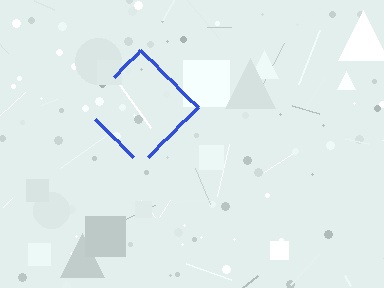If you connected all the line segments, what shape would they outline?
They would outline a diamond.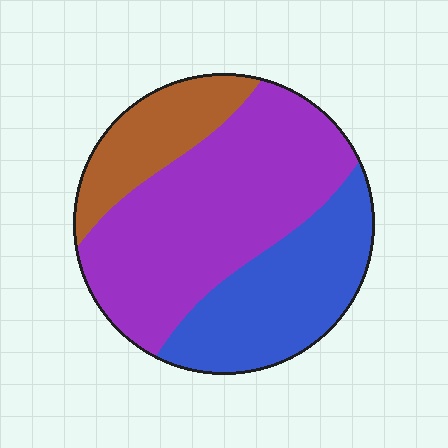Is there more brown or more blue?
Blue.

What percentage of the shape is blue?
Blue covers around 30% of the shape.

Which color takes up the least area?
Brown, at roughly 15%.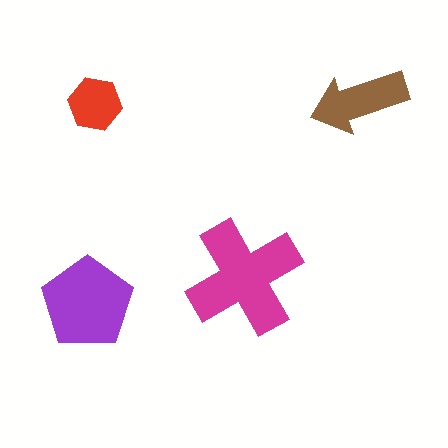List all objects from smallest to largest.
The red hexagon, the brown arrow, the purple pentagon, the magenta cross.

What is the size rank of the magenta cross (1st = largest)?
1st.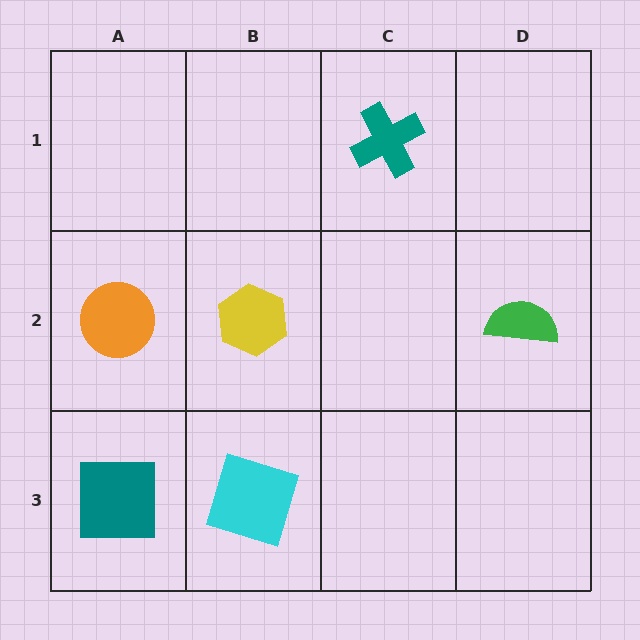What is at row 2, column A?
An orange circle.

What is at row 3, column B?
A cyan square.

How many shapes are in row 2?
3 shapes.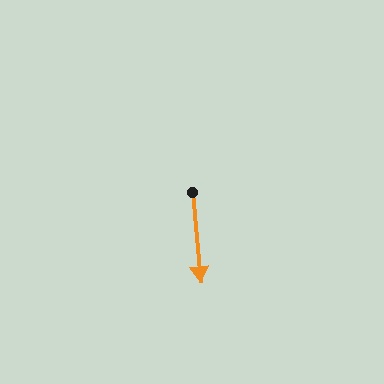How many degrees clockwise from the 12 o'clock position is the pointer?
Approximately 175 degrees.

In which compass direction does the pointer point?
South.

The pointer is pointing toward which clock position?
Roughly 6 o'clock.